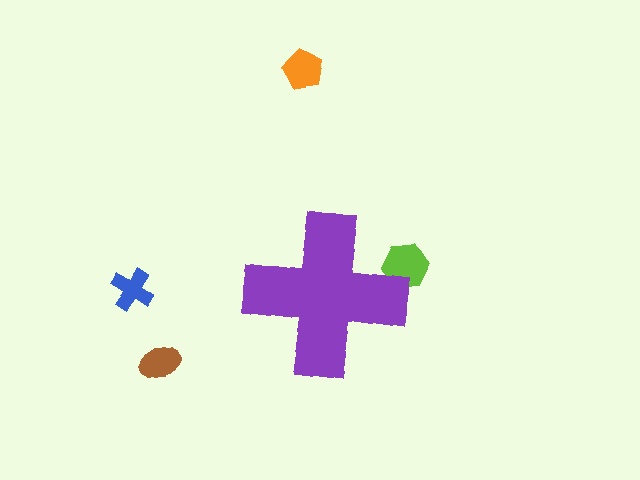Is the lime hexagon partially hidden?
Yes, the lime hexagon is partially hidden behind the purple cross.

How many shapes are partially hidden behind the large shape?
1 shape is partially hidden.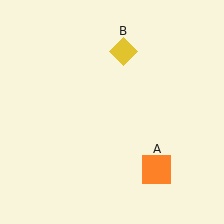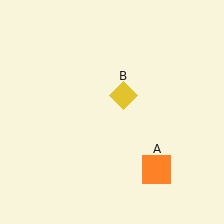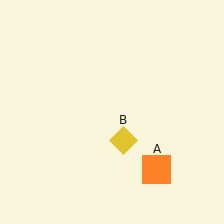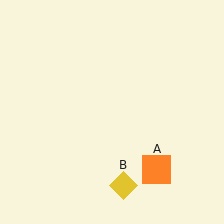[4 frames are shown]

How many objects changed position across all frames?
1 object changed position: yellow diamond (object B).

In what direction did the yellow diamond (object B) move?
The yellow diamond (object B) moved down.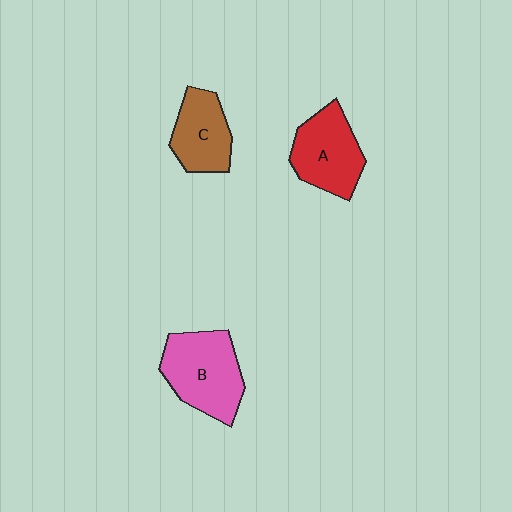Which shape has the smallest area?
Shape C (brown).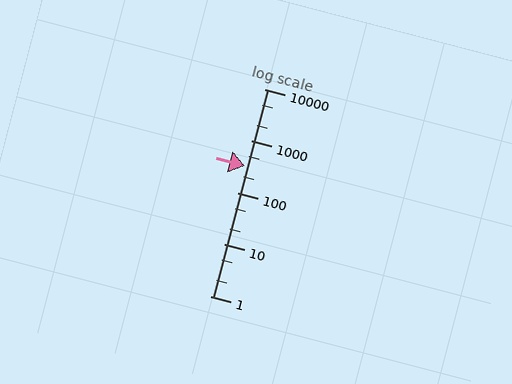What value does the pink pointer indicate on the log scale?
The pointer indicates approximately 320.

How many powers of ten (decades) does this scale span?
The scale spans 4 decades, from 1 to 10000.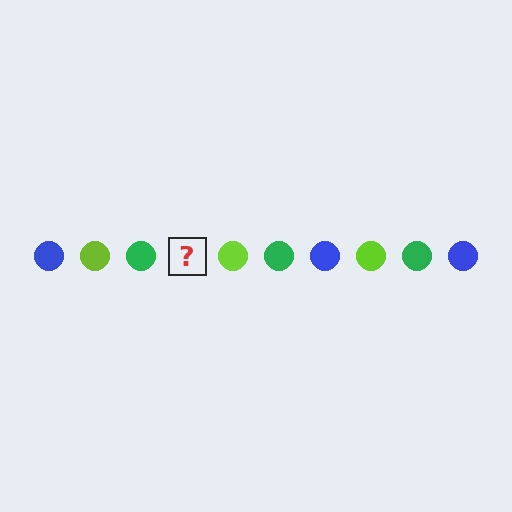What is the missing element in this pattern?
The missing element is a blue circle.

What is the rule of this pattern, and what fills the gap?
The rule is that the pattern cycles through blue, lime, green circles. The gap should be filled with a blue circle.